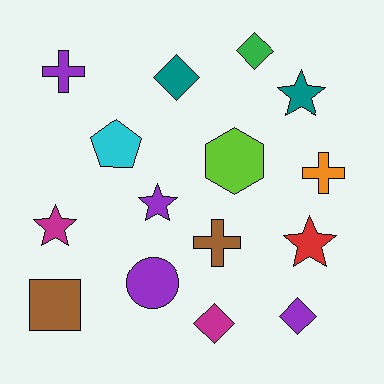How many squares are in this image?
There is 1 square.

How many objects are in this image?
There are 15 objects.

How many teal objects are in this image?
There are 2 teal objects.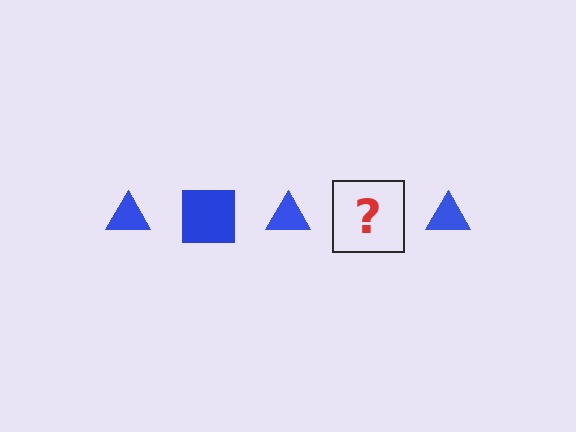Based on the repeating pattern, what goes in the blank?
The blank should be a blue square.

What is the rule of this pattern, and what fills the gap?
The rule is that the pattern cycles through triangle, square shapes in blue. The gap should be filled with a blue square.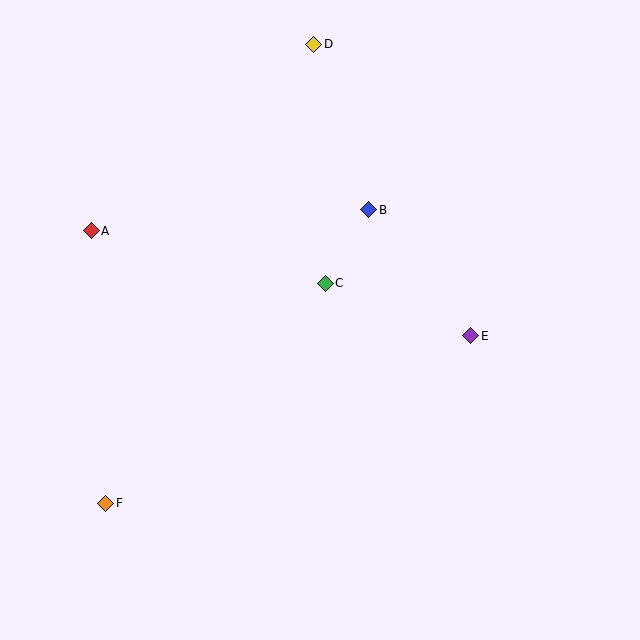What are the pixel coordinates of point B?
Point B is at (369, 210).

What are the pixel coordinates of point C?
Point C is at (325, 283).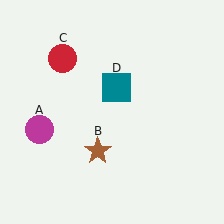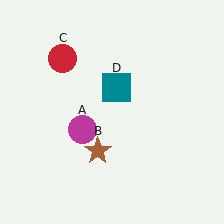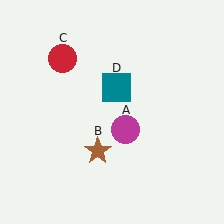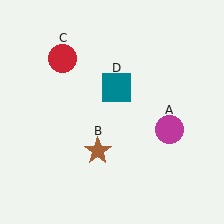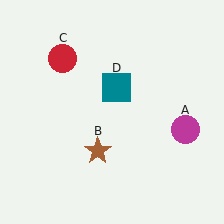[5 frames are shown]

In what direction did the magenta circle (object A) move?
The magenta circle (object A) moved right.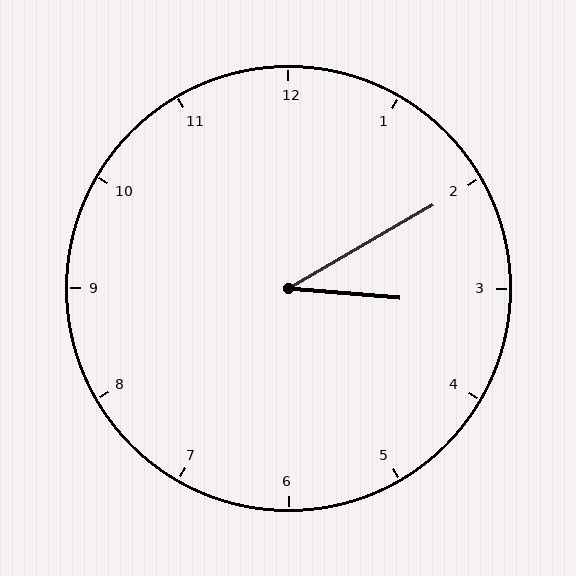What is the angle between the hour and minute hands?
Approximately 35 degrees.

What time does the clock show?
3:10.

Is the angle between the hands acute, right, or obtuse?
It is acute.